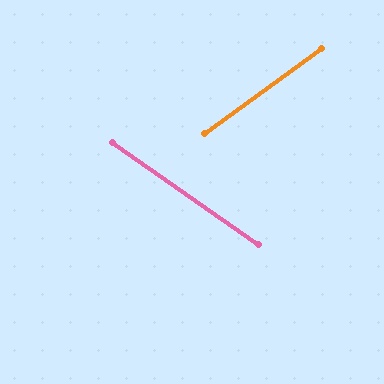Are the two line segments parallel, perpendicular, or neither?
Neither parallel nor perpendicular — they differ by about 71°.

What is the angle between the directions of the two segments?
Approximately 71 degrees.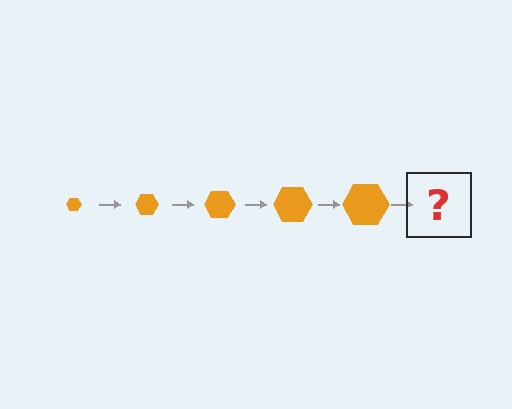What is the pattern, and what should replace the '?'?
The pattern is that the hexagon gets progressively larger each step. The '?' should be an orange hexagon, larger than the previous one.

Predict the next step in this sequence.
The next step is an orange hexagon, larger than the previous one.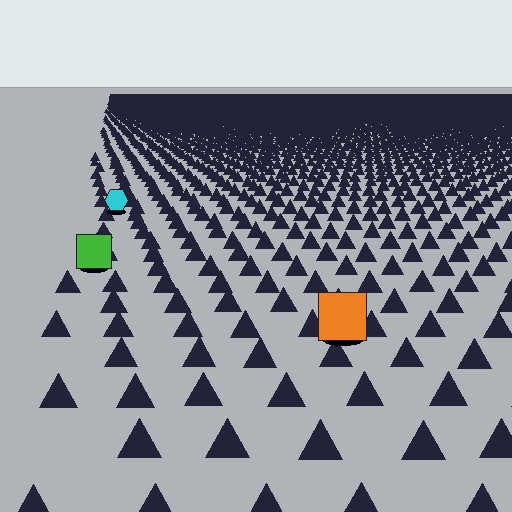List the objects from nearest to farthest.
From nearest to farthest: the orange square, the green square, the cyan hexagon.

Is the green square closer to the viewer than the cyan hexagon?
Yes. The green square is closer — you can tell from the texture gradient: the ground texture is coarser near it.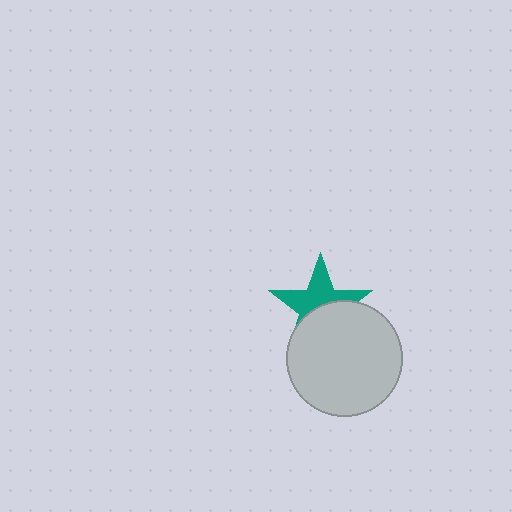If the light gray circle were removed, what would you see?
You would see the complete teal star.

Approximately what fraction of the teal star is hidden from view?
Roughly 47% of the teal star is hidden behind the light gray circle.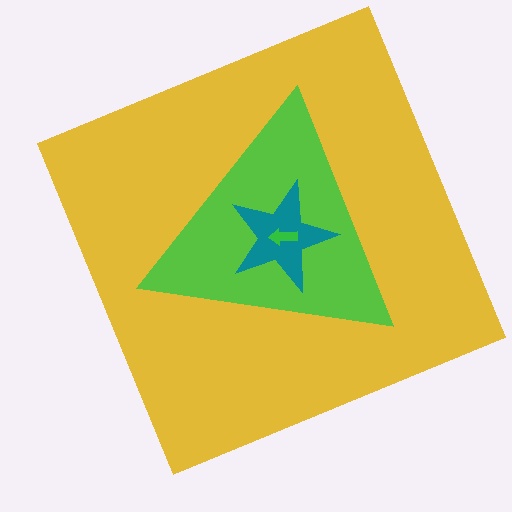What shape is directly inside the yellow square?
The lime triangle.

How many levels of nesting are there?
4.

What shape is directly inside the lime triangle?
The teal star.